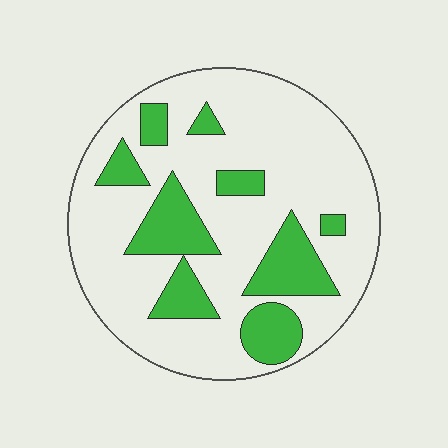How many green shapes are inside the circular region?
9.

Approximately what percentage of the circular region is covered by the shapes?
Approximately 25%.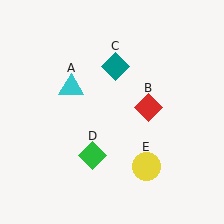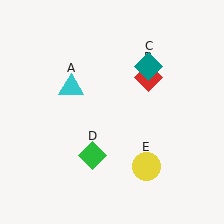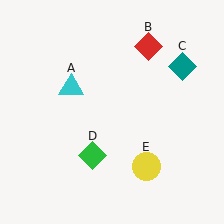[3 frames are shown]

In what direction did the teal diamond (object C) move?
The teal diamond (object C) moved right.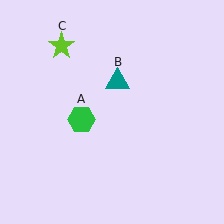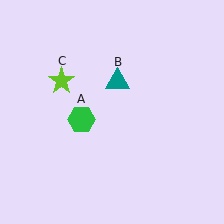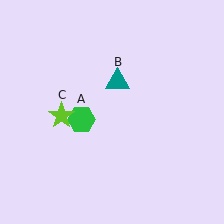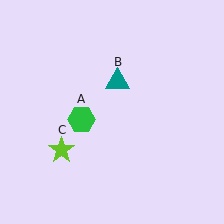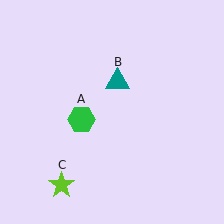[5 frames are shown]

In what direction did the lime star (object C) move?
The lime star (object C) moved down.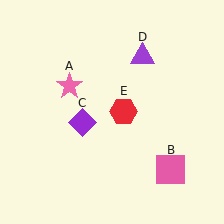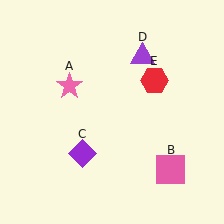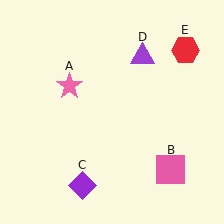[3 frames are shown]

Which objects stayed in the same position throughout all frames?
Pink star (object A) and pink square (object B) and purple triangle (object D) remained stationary.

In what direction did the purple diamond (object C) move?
The purple diamond (object C) moved down.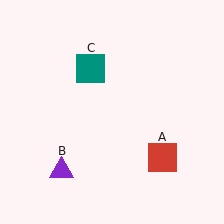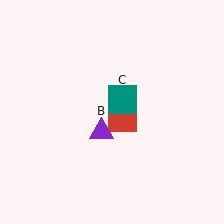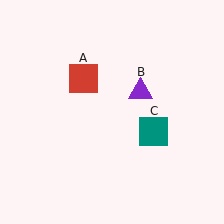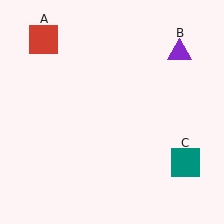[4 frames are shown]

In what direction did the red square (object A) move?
The red square (object A) moved up and to the left.